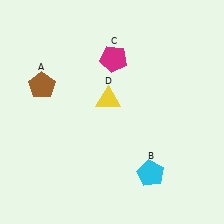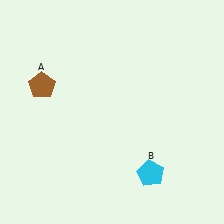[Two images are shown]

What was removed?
The magenta pentagon (C), the yellow triangle (D) were removed in Image 2.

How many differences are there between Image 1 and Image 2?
There are 2 differences between the two images.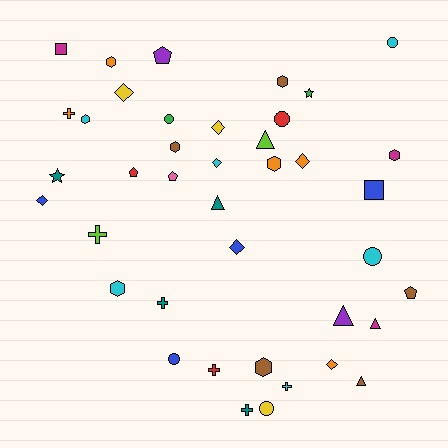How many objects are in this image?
There are 40 objects.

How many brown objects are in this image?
There are 5 brown objects.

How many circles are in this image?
There are 6 circles.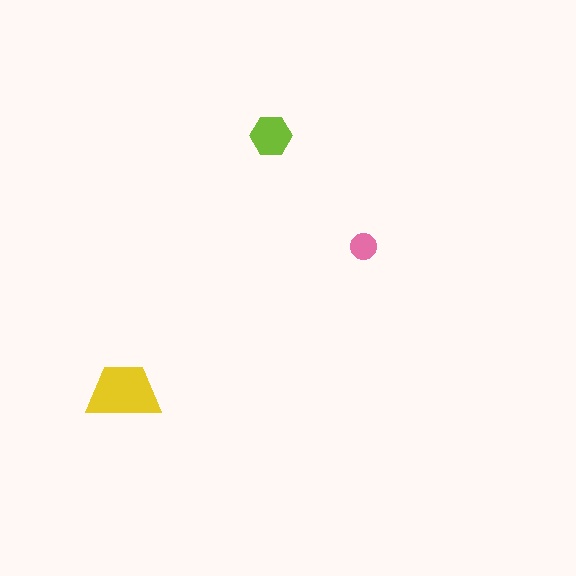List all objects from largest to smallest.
The yellow trapezoid, the lime hexagon, the pink circle.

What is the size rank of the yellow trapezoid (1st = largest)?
1st.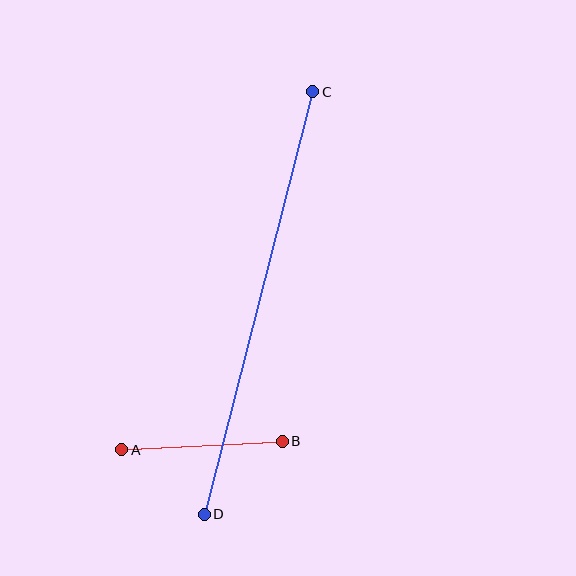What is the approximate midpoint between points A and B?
The midpoint is at approximately (202, 446) pixels.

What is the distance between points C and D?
The distance is approximately 436 pixels.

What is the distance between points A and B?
The distance is approximately 161 pixels.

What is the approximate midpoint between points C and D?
The midpoint is at approximately (258, 303) pixels.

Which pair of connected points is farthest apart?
Points C and D are farthest apart.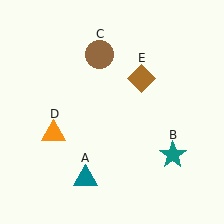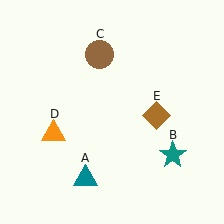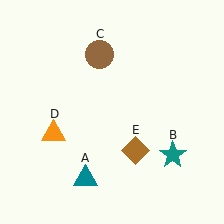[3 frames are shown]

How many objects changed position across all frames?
1 object changed position: brown diamond (object E).